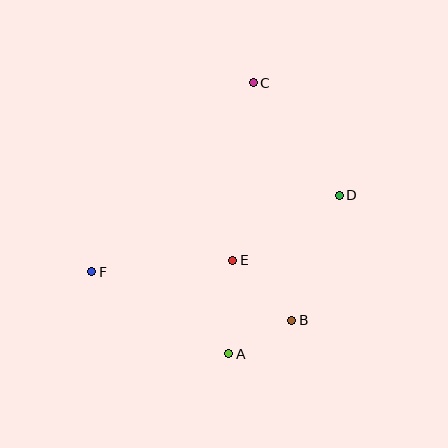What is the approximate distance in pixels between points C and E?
The distance between C and E is approximately 179 pixels.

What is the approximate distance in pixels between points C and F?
The distance between C and F is approximately 249 pixels.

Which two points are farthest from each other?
Points A and C are farthest from each other.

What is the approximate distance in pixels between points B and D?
The distance between B and D is approximately 134 pixels.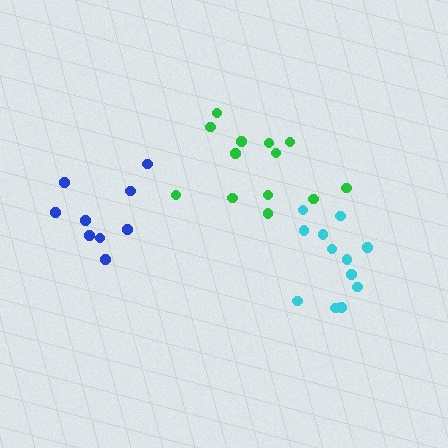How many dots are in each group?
Group 1: 13 dots, Group 2: 12 dots, Group 3: 10 dots (35 total).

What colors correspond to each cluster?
The clusters are colored: green, cyan, blue.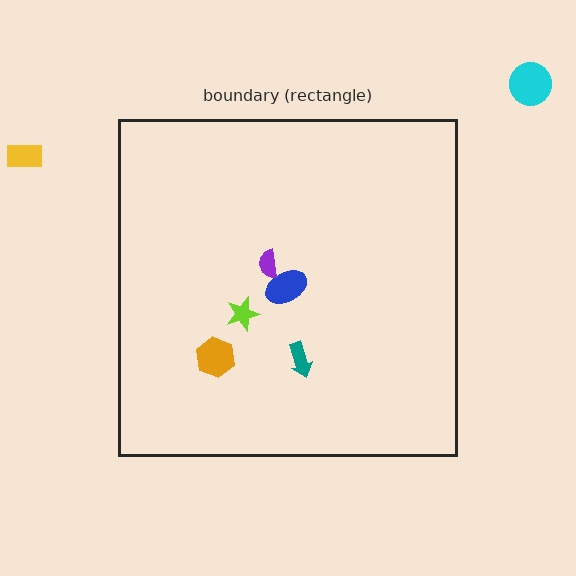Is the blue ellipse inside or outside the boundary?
Inside.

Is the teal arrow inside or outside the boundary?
Inside.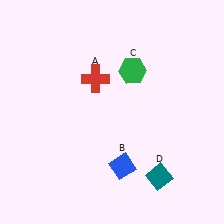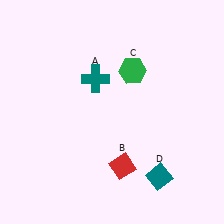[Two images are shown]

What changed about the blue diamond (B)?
In Image 1, B is blue. In Image 2, it changed to red.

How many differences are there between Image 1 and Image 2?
There are 2 differences between the two images.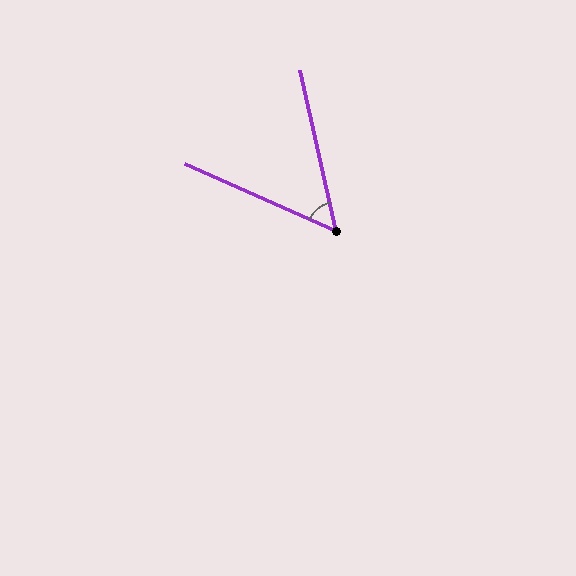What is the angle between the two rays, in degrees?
Approximately 54 degrees.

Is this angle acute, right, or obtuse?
It is acute.